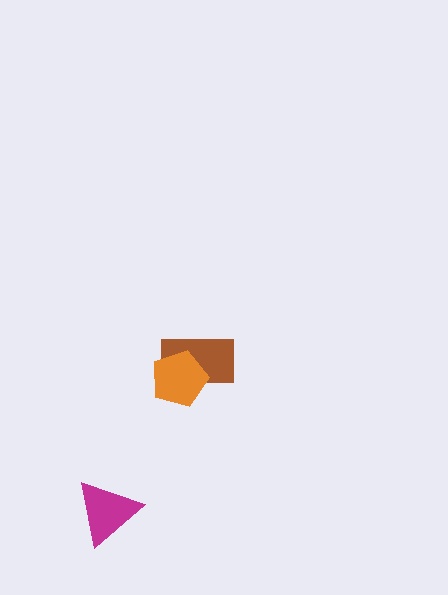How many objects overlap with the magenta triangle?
0 objects overlap with the magenta triangle.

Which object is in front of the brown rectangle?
The orange pentagon is in front of the brown rectangle.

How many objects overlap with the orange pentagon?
1 object overlaps with the orange pentagon.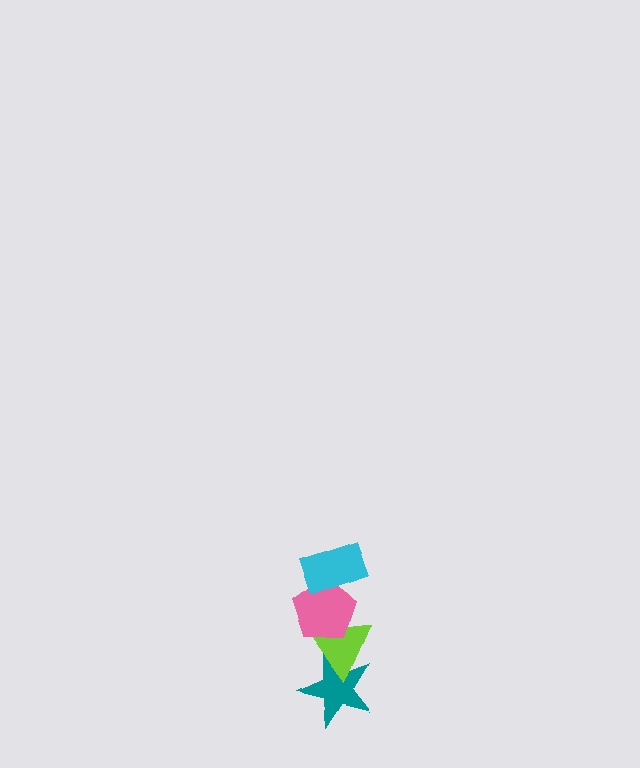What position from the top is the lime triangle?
The lime triangle is 3rd from the top.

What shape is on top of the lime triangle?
The pink pentagon is on top of the lime triangle.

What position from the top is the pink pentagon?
The pink pentagon is 2nd from the top.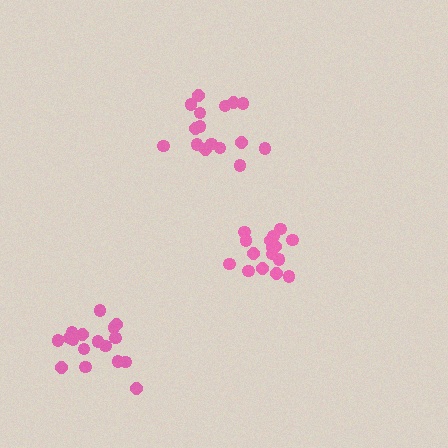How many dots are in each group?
Group 1: 16 dots, Group 2: 17 dots, Group 3: 16 dots (49 total).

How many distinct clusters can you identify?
There are 3 distinct clusters.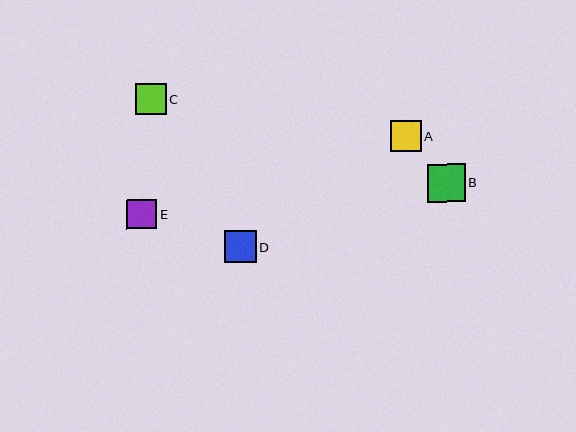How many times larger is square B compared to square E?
Square B is approximately 1.3 times the size of square E.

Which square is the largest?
Square B is the largest with a size of approximately 38 pixels.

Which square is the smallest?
Square E is the smallest with a size of approximately 30 pixels.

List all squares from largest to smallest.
From largest to smallest: B, D, C, A, E.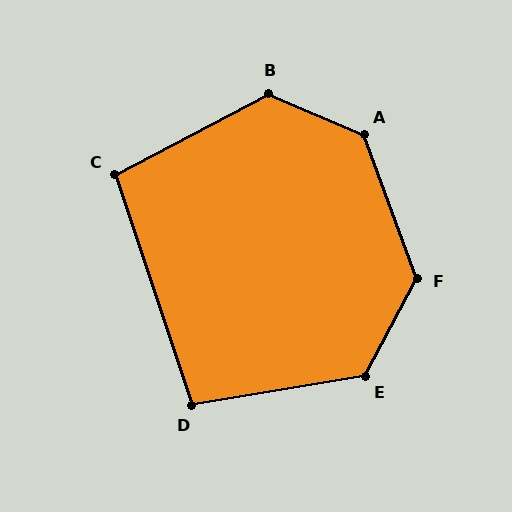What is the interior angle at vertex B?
Approximately 129 degrees (obtuse).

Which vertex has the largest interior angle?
A, at approximately 133 degrees.